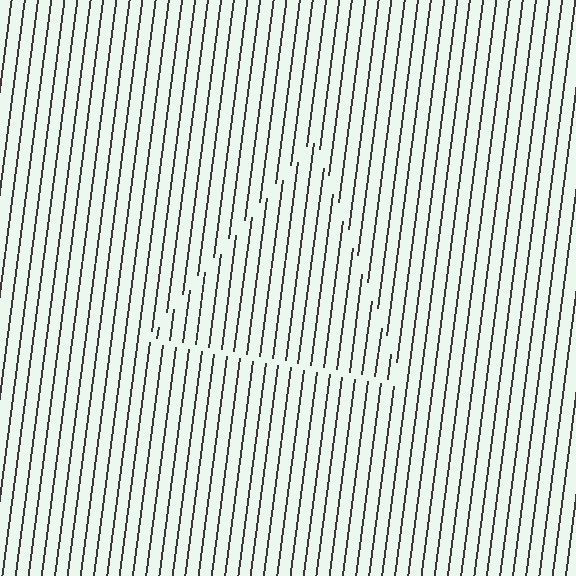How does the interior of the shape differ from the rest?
The interior of the shape contains the same grating, shifted by half a period — the contour is defined by the phase discontinuity where line-ends from the inner and outer gratings abut.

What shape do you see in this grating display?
An illusory triangle. The interior of the shape contains the same grating, shifted by half a period — the contour is defined by the phase discontinuity where line-ends from the inner and outer gratings abut.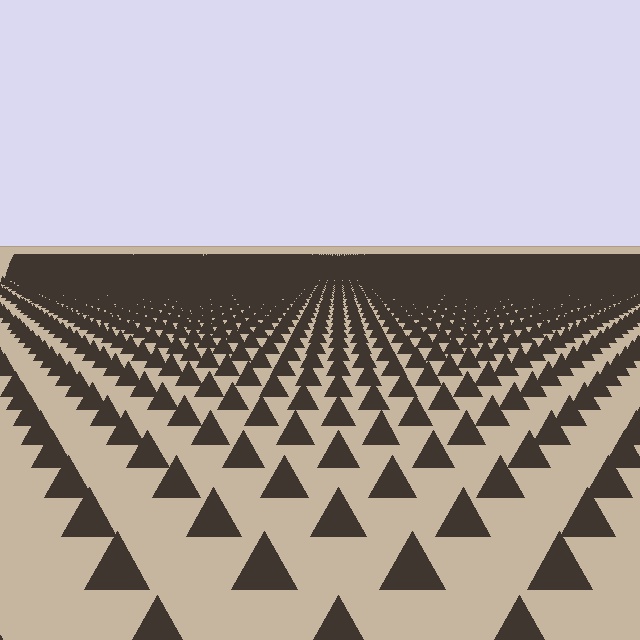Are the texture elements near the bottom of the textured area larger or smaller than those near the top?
Larger. Near the bottom, elements are closer to the viewer and appear at a bigger on-screen size.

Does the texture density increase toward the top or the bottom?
Density increases toward the top.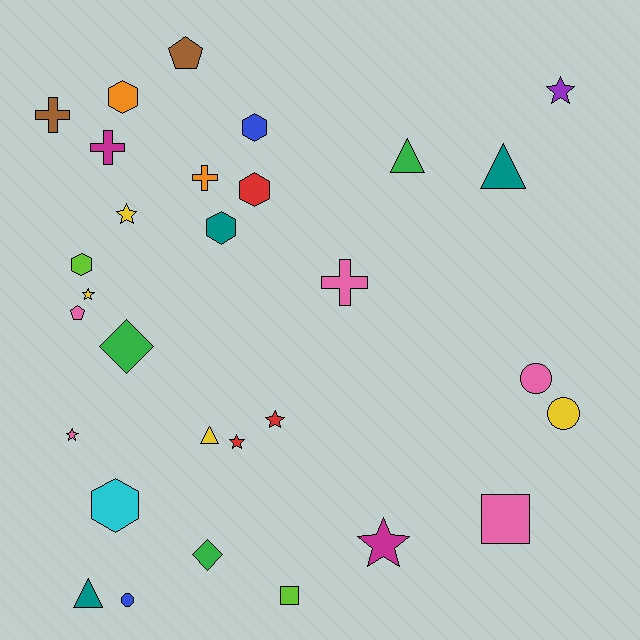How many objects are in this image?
There are 30 objects.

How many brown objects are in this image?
There are 2 brown objects.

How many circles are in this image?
There are 3 circles.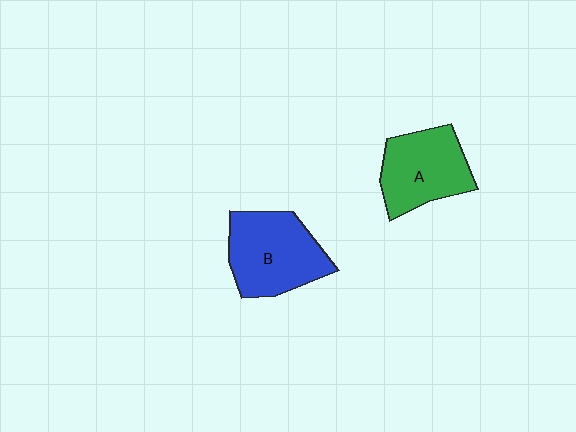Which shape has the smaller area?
Shape A (green).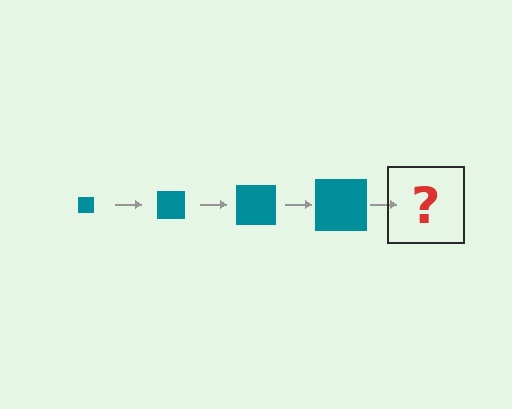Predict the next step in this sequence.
The next step is a teal square, larger than the previous one.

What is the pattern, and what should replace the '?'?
The pattern is that the square gets progressively larger each step. The '?' should be a teal square, larger than the previous one.